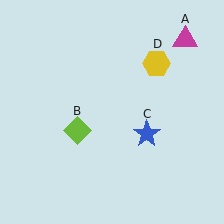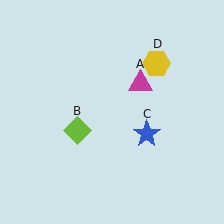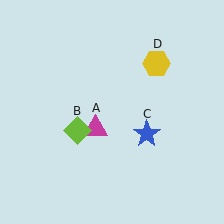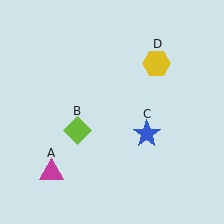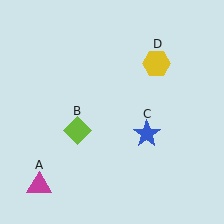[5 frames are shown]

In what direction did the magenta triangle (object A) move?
The magenta triangle (object A) moved down and to the left.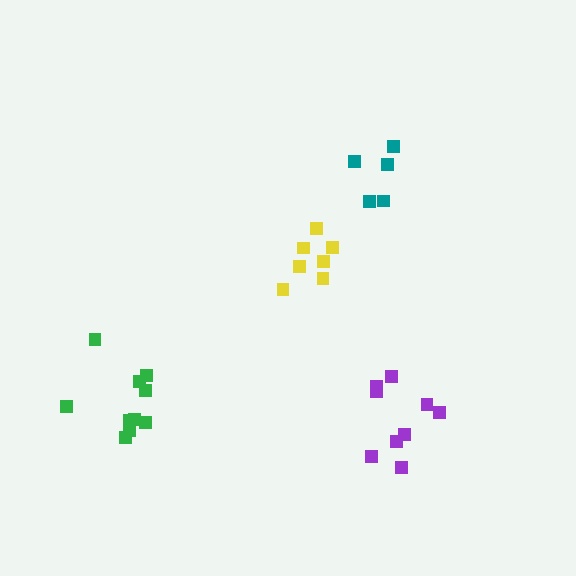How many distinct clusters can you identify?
There are 4 distinct clusters.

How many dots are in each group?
Group 1: 5 dots, Group 2: 7 dots, Group 3: 10 dots, Group 4: 9 dots (31 total).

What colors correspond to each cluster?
The clusters are colored: teal, yellow, green, purple.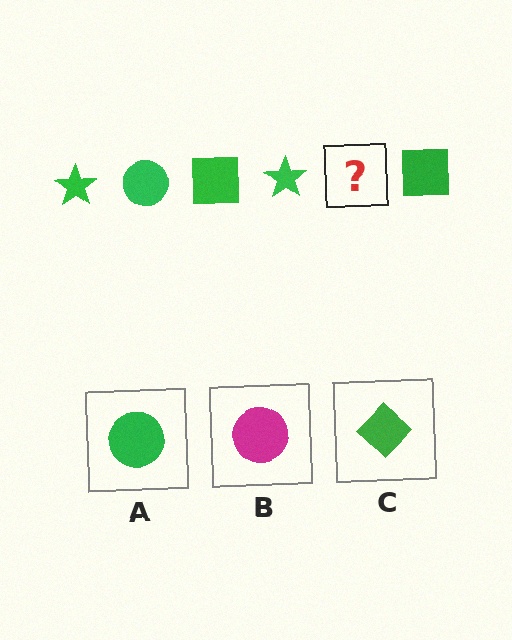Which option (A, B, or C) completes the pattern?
A.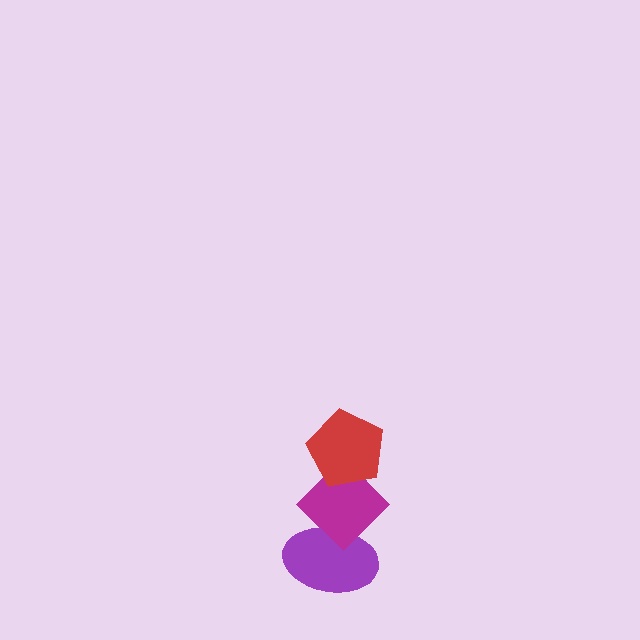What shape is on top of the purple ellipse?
The magenta diamond is on top of the purple ellipse.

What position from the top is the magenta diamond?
The magenta diamond is 2nd from the top.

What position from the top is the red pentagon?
The red pentagon is 1st from the top.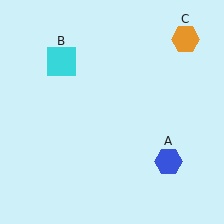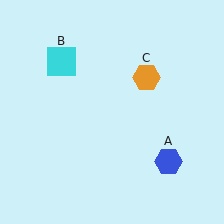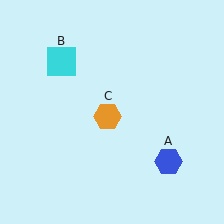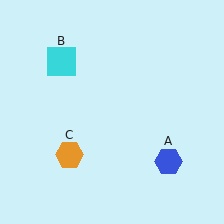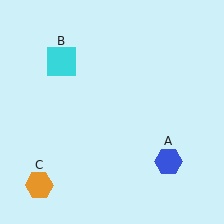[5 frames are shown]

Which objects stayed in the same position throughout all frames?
Blue hexagon (object A) and cyan square (object B) remained stationary.